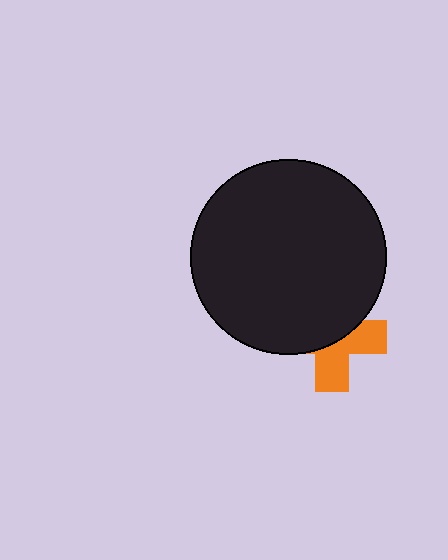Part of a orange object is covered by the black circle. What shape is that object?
It is a cross.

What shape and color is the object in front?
The object in front is a black circle.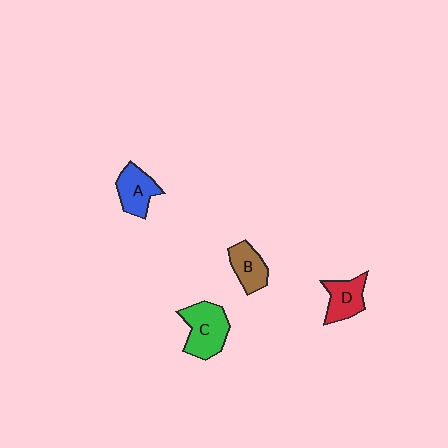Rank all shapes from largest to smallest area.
From largest to smallest: C (green), A (blue), D (red), B (brown).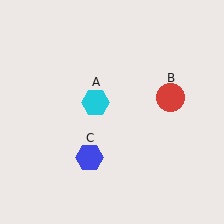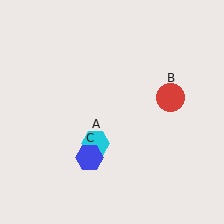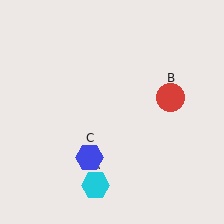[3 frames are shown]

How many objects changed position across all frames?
1 object changed position: cyan hexagon (object A).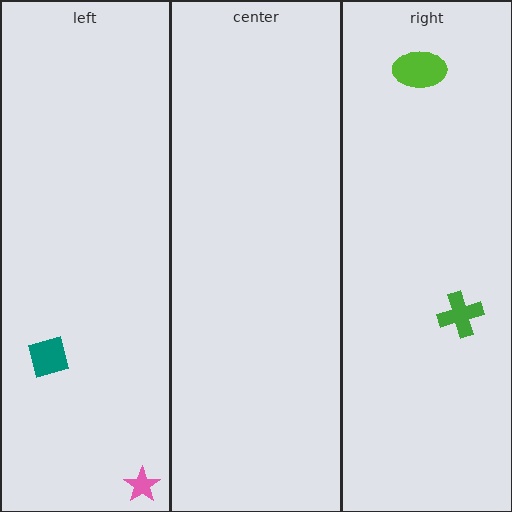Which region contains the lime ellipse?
The right region.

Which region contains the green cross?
The right region.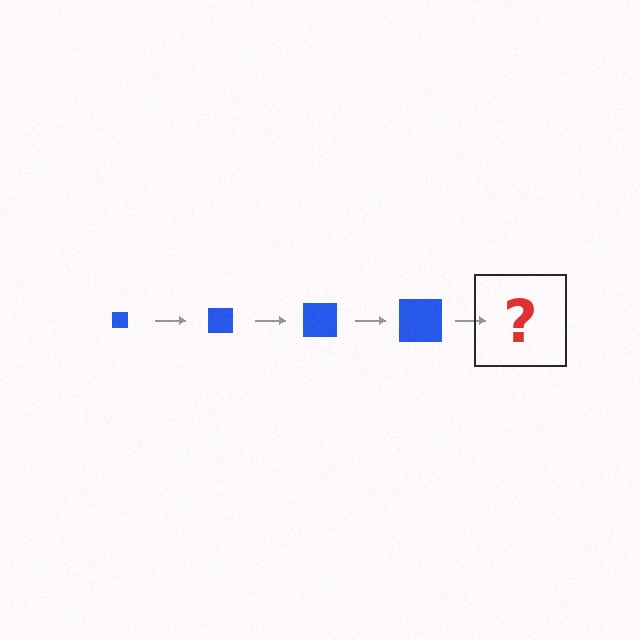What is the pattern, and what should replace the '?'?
The pattern is that the square gets progressively larger each step. The '?' should be a blue square, larger than the previous one.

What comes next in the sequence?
The next element should be a blue square, larger than the previous one.